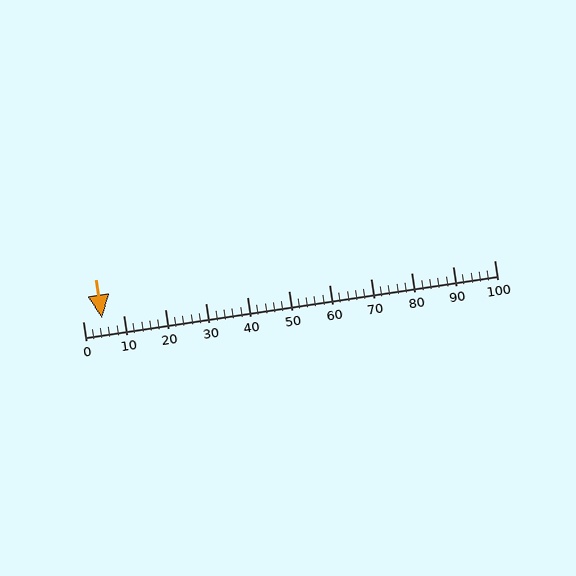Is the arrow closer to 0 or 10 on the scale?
The arrow is closer to 0.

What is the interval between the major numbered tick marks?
The major tick marks are spaced 10 units apart.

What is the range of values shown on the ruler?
The ruler shows values from 0 to 100.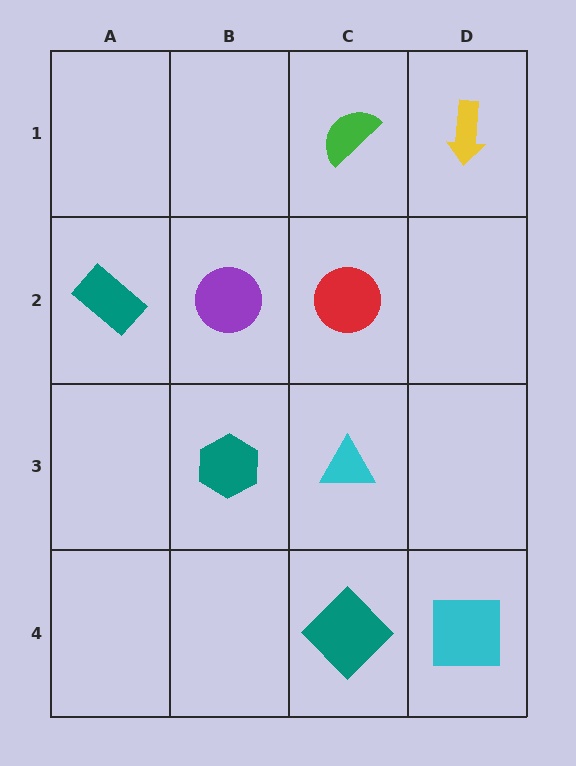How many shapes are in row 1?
2 shapes.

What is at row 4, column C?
A teal diamond.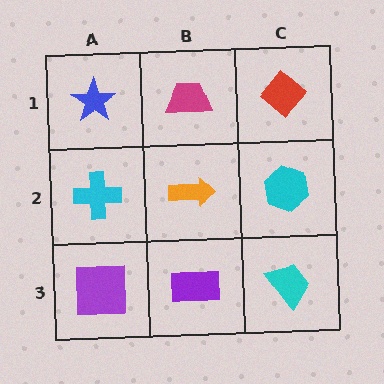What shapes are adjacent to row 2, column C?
A red diamond (row 1, column C), a cyan trapezoid (row 3, column C), an orange arrow (row 2, column B).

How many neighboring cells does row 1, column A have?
2.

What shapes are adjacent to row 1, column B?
An orange arrow (row 2, column B), a blue star (row 1, column A), a red diamond (row 1, column C).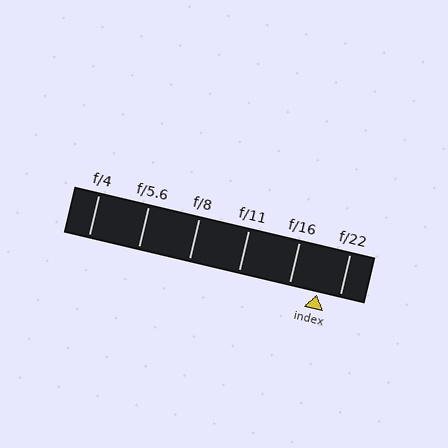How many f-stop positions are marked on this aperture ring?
There are 6 f-stop positions marked.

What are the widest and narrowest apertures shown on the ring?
The widest aperture shown is f/4 and the narrowest is f/22.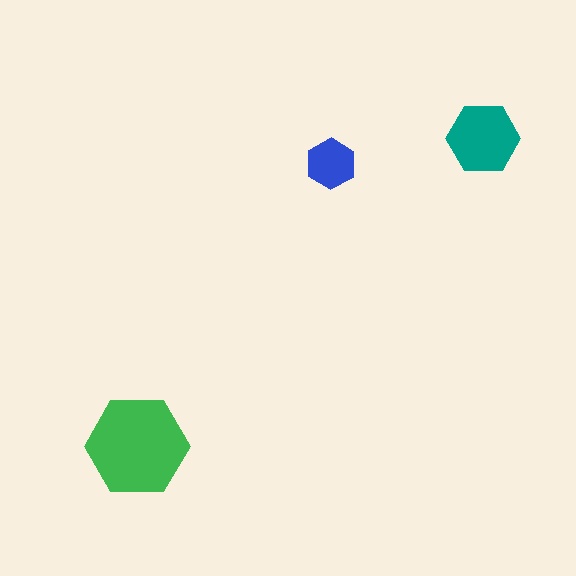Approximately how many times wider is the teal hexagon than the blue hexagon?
About 1.5 times wider.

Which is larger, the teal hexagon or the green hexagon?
The green one.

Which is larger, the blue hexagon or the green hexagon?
The green one.